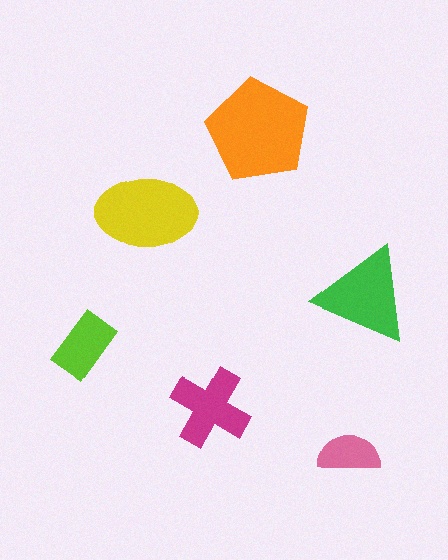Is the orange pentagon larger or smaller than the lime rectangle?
Larger.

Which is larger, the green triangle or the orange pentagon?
The orange pentagon.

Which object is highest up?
The orange pentagon is topmost.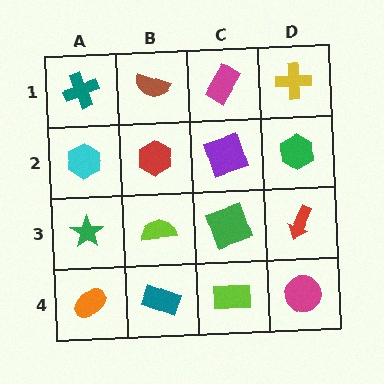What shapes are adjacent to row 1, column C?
A purple square (row 2, column C), a brown semicircle (row 1, column B), a yellow cross (row 1, column D).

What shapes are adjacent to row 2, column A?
A teal cross (row 1, column A), a green star (row 3, column A), a red hexagon (row 2, column B).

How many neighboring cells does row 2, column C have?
4.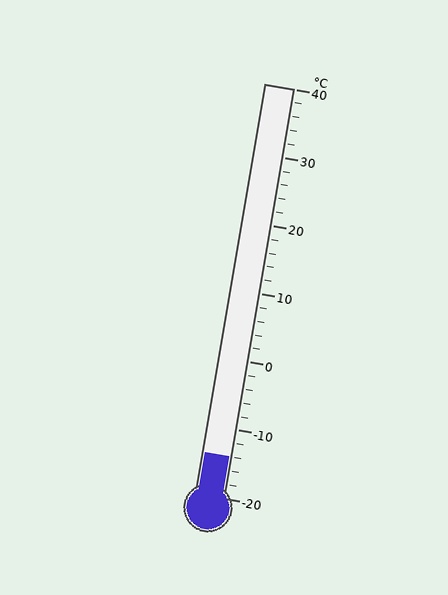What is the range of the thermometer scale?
The thermometer scale ranges from -20°C to 40°C.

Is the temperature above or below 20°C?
The temperature is below 20°C.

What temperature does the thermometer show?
The thermometer shows approximately -14°C.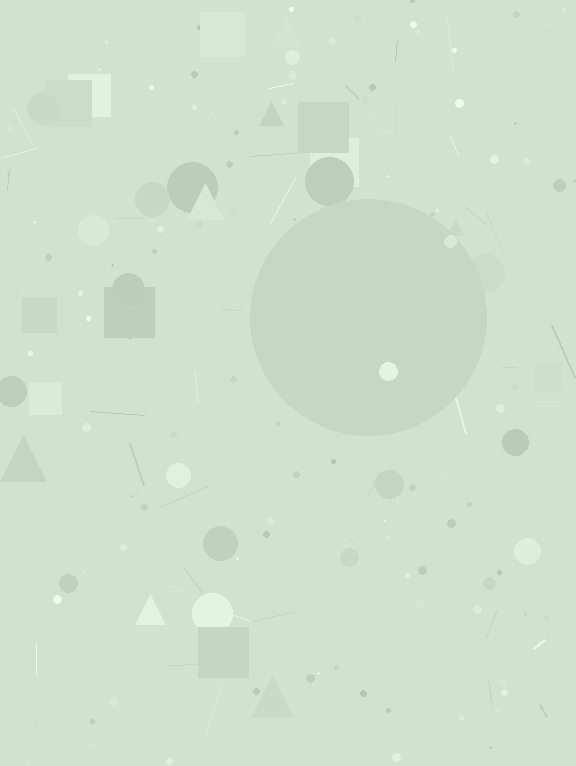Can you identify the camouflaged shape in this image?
The camouflaged shape is a circle.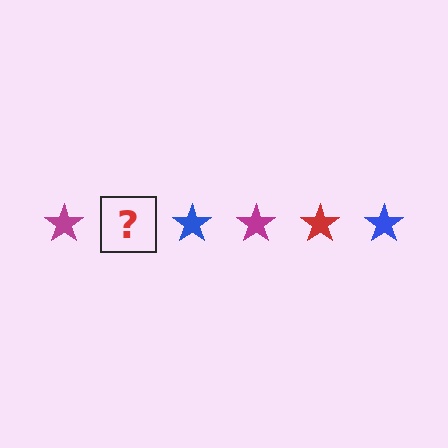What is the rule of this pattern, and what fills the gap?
The rule is that the pattern cycles through magenta, red, blue stars. The gap should be filled with a red star.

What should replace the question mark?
The question mark should be replaced with a red star.